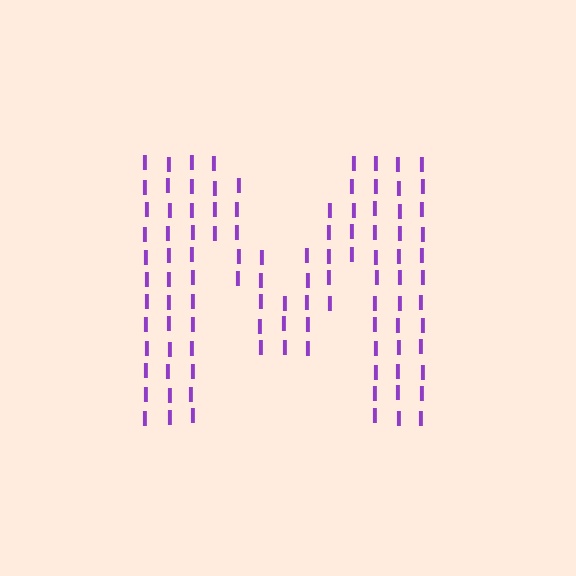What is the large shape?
The large shape is the letter M.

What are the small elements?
The small elements are letter I's.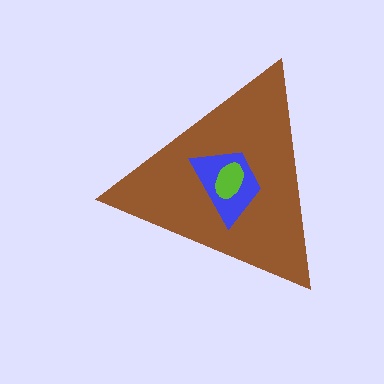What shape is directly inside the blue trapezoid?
The lime ellipse.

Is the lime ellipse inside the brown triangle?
Yes.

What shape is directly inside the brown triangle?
The blue trapezoid.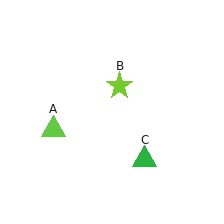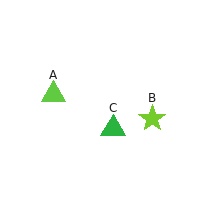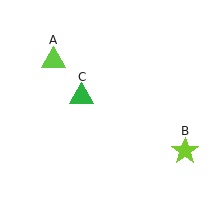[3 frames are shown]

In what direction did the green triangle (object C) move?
The green triangle (object C) moved up and to the left.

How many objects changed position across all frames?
3 objects changed position: lime triangle (object A), lime star (object B), green triangle (object C).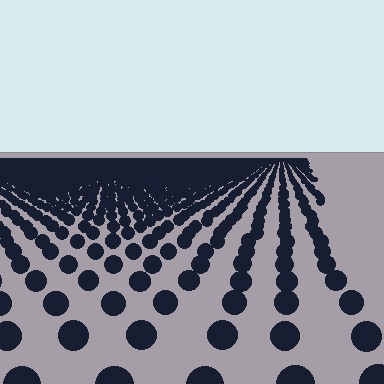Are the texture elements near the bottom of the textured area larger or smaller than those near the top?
Larger. Near the bottom, elements are closer to the viewer and appear at a bigger on-screen size.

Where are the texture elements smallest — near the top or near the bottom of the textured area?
Near the top.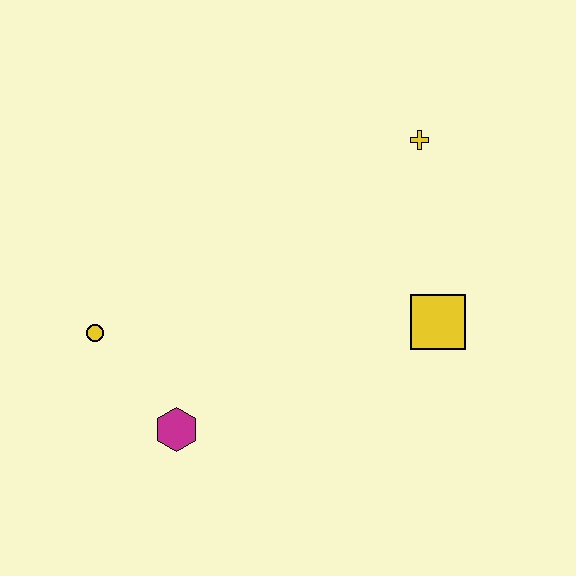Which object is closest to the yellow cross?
The yellow square is closest to the yellow cross.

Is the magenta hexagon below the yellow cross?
Yes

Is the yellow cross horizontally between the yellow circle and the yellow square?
Yes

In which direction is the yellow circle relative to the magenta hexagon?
The yellow circle is above the magenta hexagon.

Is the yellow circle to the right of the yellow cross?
No